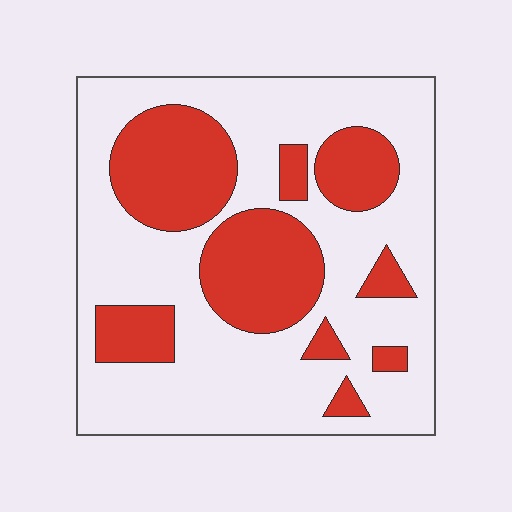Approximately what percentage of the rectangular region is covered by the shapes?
Approximately 35%.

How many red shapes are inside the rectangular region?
9.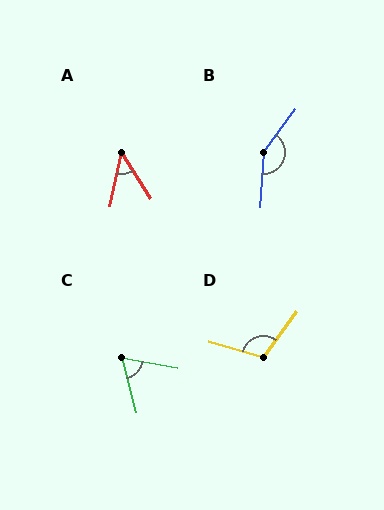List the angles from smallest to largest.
A (45°), C (66°), D (110°), B (147°).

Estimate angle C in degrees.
Approximately 66 degrees.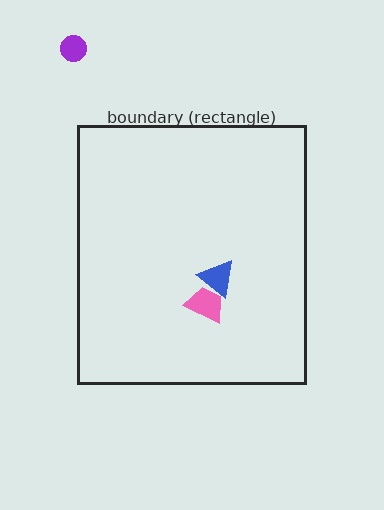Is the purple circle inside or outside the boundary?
Outside.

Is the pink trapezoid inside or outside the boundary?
Inside.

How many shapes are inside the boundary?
2 inside, 1 outside.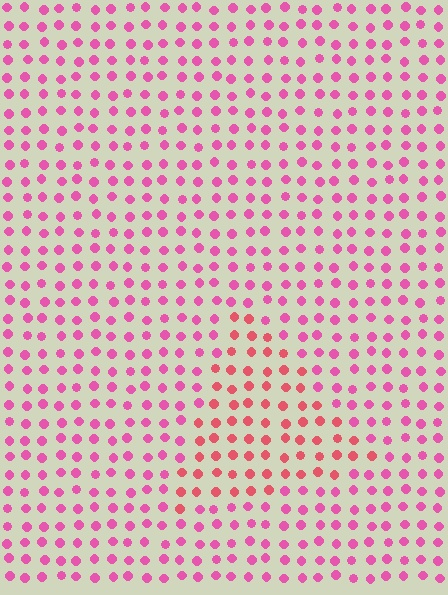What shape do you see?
I see a triangle.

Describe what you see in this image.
The image is filled with small pink elements in a uniform arrangement. A triangle-shaped region is visible where the elements are tinted to a slightly different hue, forming a subtle color boundary.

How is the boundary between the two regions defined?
The boundary is defined purely by a slight shift in hue (about 28 degrees). Spacing, size, and orientation are identical on both sides.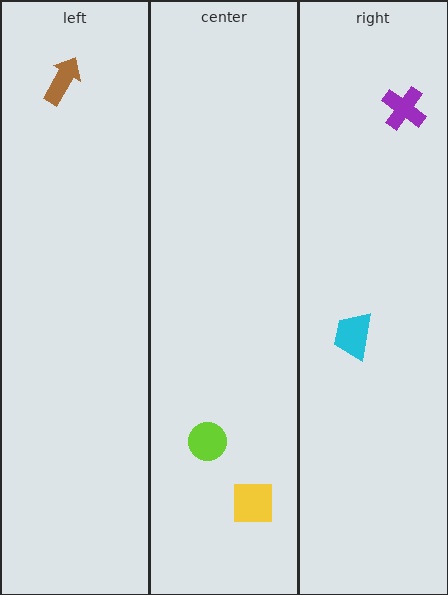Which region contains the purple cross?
The right region.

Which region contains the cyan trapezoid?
The right region.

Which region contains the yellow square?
The center region.